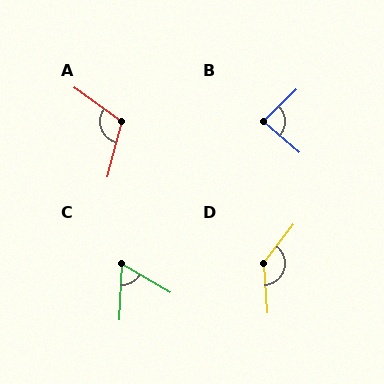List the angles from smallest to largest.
C (62°), B (84°), A (112°), D (139°).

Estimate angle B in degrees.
Approximately 84 degrees.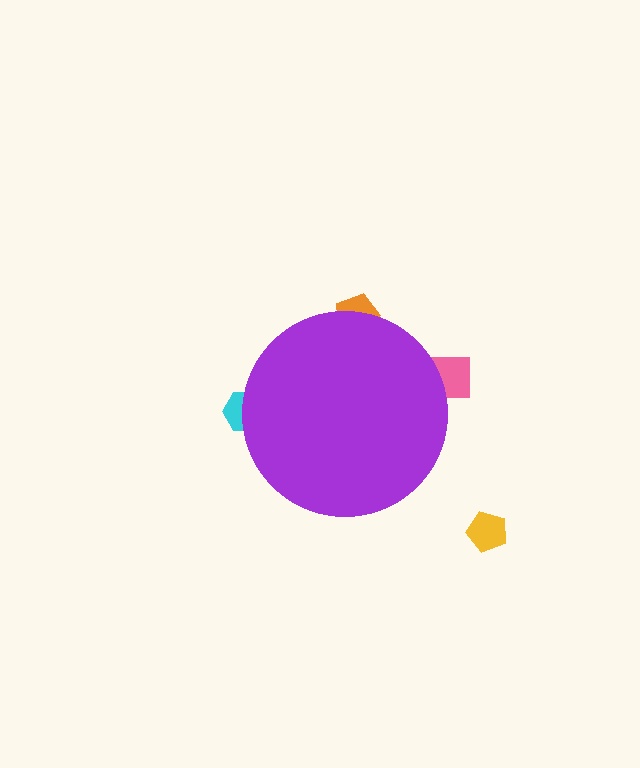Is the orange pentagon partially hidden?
Yes, the orange pentagon is partially hidden behind the purple circle.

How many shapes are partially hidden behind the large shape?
3 shapes are partially hidden.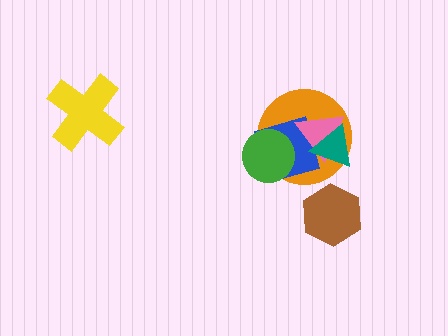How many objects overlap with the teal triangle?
3 objects overlap with the teal triangle.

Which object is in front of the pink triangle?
The teal triangle is in front of the pink triangle.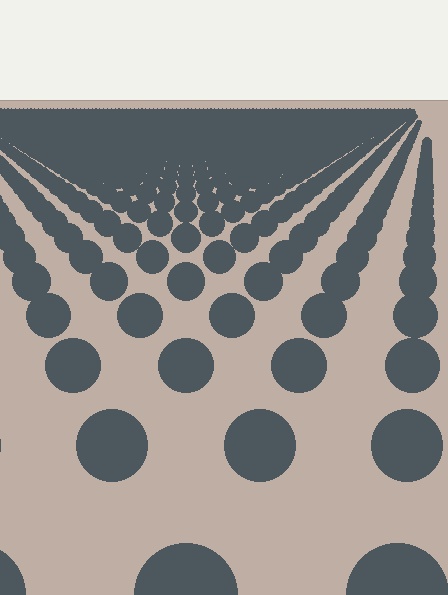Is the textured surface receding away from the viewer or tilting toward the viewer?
The surface is receding away from the viewer. Texture elements get smaller and denser toward the top.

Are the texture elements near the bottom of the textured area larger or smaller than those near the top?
Larger. Near the bottom, elements are closer to the viewer and appear at a bigger on-screen size.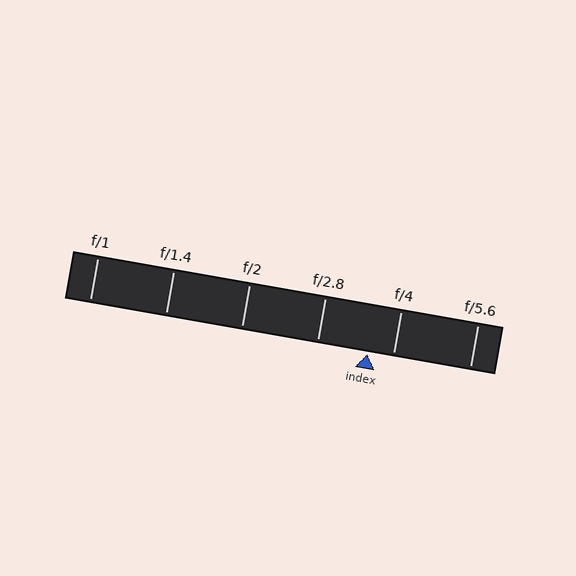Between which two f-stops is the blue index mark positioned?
The index mark is between f/2.8 and f/4.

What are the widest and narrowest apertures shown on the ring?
The widest aperture shown is f/1 and the narrowest is f/5.6.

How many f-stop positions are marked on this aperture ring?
There are 6 f-stop positions marked.